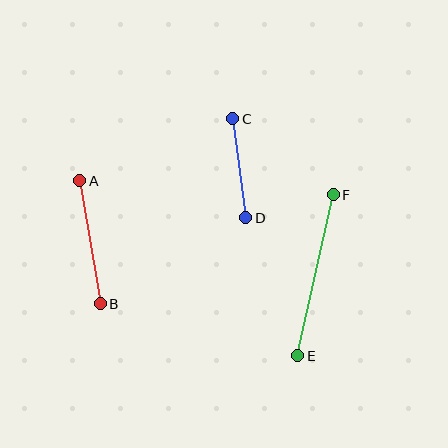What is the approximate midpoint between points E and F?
The midpoint is at approximately (315, 275) pixels.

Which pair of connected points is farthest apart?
Points E and F are farthest apart.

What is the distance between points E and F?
The distance is approximately 165 pixels.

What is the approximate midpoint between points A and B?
The midpoint is at approximately (90, 242) pixels.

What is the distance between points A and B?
The distance is approximately 125 pixels.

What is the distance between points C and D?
The distance is approximately 100 pixels.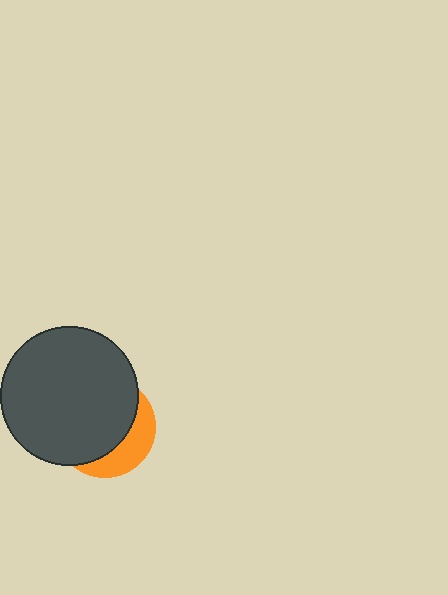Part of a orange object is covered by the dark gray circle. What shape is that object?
It is a circle.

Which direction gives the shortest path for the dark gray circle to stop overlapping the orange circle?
Moving toward the upper-left gives the shortest separation.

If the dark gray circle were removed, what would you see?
You would see the complete orange circle.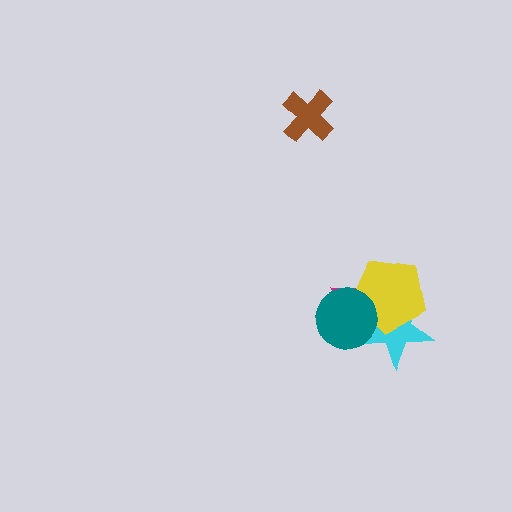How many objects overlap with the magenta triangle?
3 objects overlap with the magenta triangle.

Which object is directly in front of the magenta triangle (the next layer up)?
The cyan star is directly in front of the magenta triangle.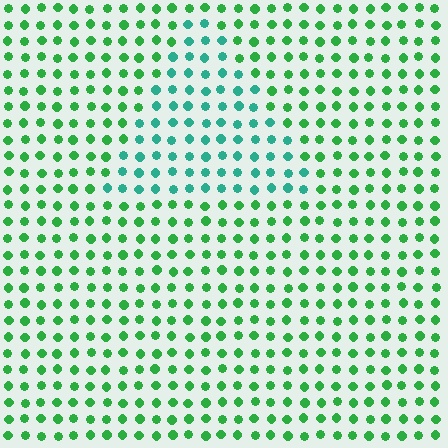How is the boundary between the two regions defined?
The boundary is defined purely by a slight shift in hue (about 37 degrees). Spacing, size, and orientation are identical on both sides.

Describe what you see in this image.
The image is filled with small green elements in a uniform arrangement. A triangle-shaped region is visible where the elements are tinted to a slightly different hue, forming a subtle color boundary.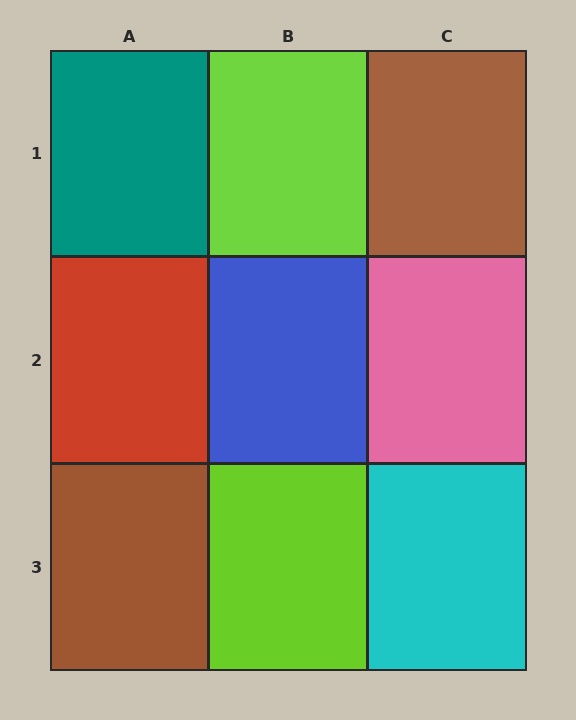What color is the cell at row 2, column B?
Blue.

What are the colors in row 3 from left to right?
Brown, lime, cyan.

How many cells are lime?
2 cells are lime.